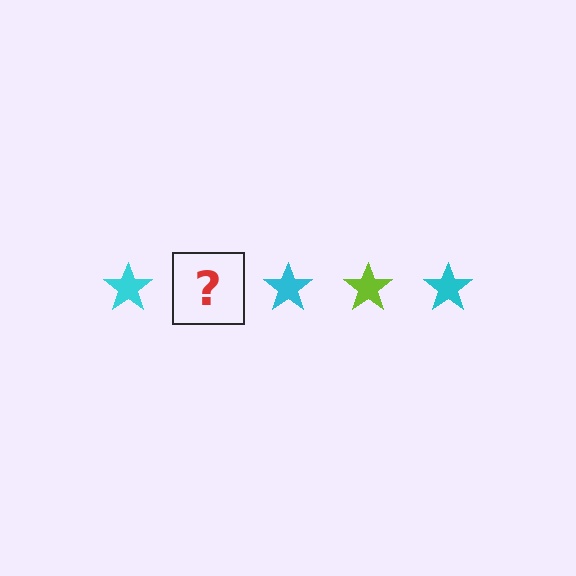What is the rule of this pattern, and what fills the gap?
The rule is that the pattern cycles through cyan, lime stars. The gap should be filled with a lime star.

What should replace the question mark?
The question mark should be replaced with a lime star.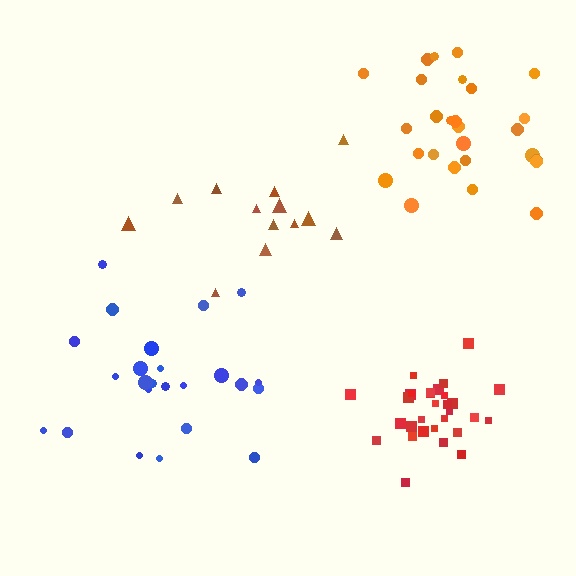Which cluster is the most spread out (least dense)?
Brown.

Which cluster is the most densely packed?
Red.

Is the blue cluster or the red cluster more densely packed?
Red.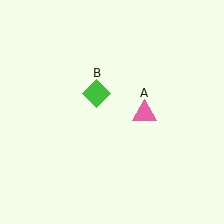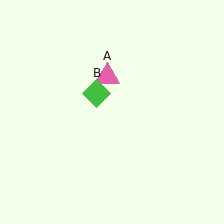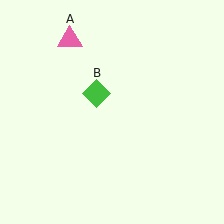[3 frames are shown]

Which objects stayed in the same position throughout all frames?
Green diamond (object B) remained stationary.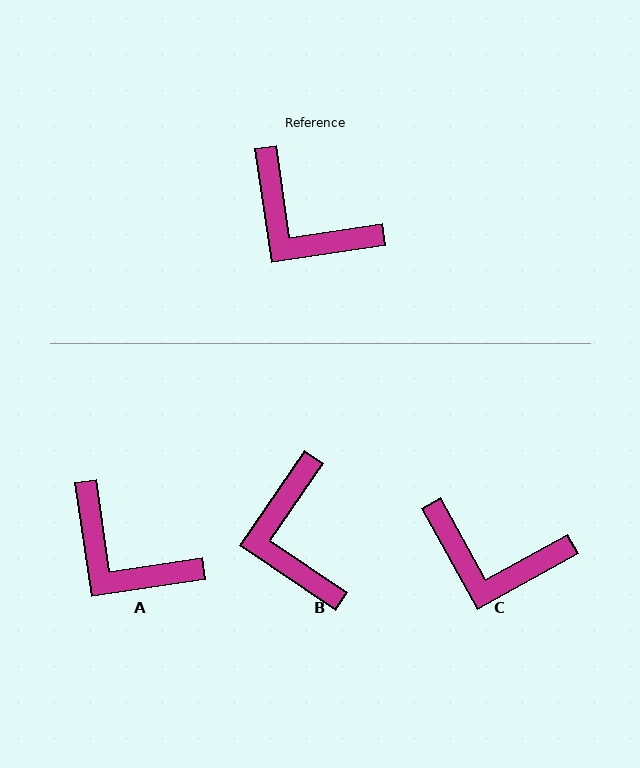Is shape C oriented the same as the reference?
No, it is off by about 20 degrees.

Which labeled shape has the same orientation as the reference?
A.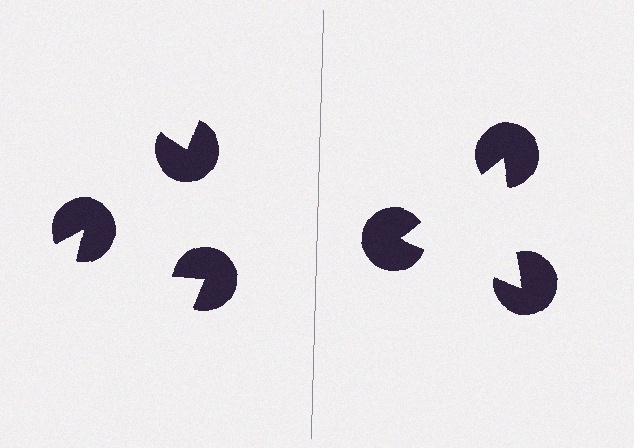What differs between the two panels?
The pac-man discs are positioned identically on both sides; only the wedge orientations differ. On the right they align to a triangle; on the left they are misaligned.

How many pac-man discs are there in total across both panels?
6 — 3 on each side.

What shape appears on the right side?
An illusory triangle.